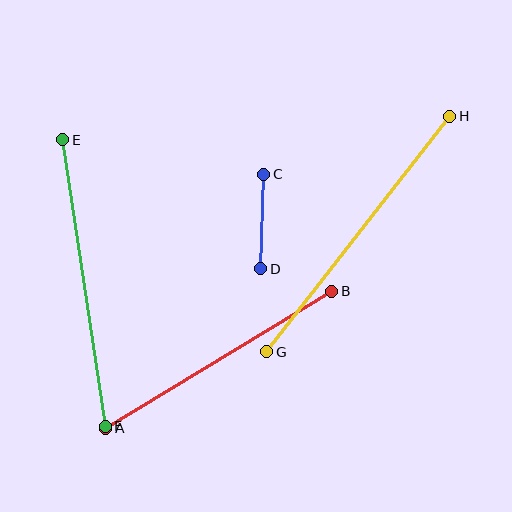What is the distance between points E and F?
The distance is approximately 289 pixels.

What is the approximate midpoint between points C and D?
The midpoint is at approximately (262, 221) pixels.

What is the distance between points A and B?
The distance is approximately 264 pixels.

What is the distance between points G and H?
The distance is approximately 298 pixels.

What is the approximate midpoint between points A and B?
The midpoint is at approximately (219, 360) pixels.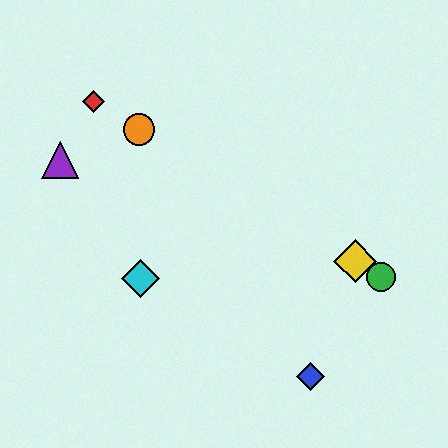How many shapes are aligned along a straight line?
4 shapes (the red diamond, the green circle, the yellow diamond, the orange circle) are aligned along a straight line.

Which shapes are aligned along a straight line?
The red diamond, the green circle, the yellow diamond, the orange circle are aligned along a straight line.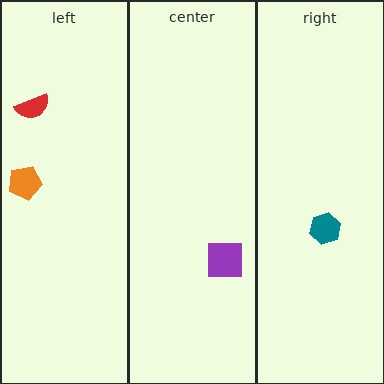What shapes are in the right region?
The teal hexagon.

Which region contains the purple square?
The center region.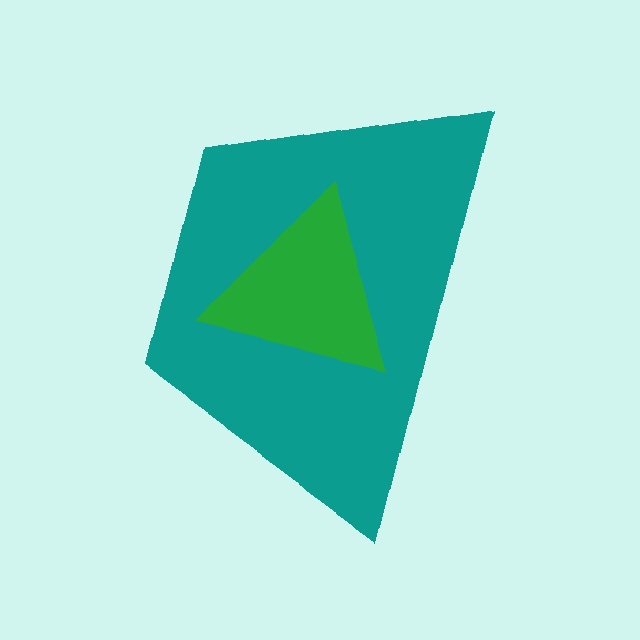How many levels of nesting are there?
2.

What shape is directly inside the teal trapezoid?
The green triangle.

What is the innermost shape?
The green triangle.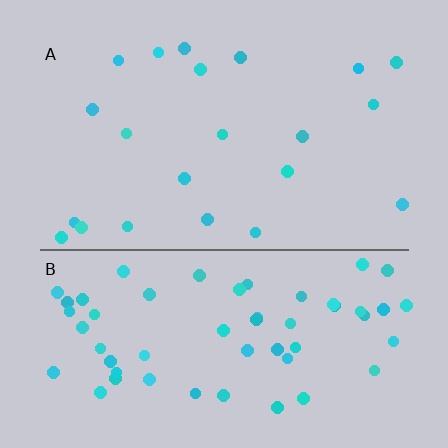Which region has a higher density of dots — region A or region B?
B (the bottom).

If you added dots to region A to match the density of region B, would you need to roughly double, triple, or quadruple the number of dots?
Approximately triple.